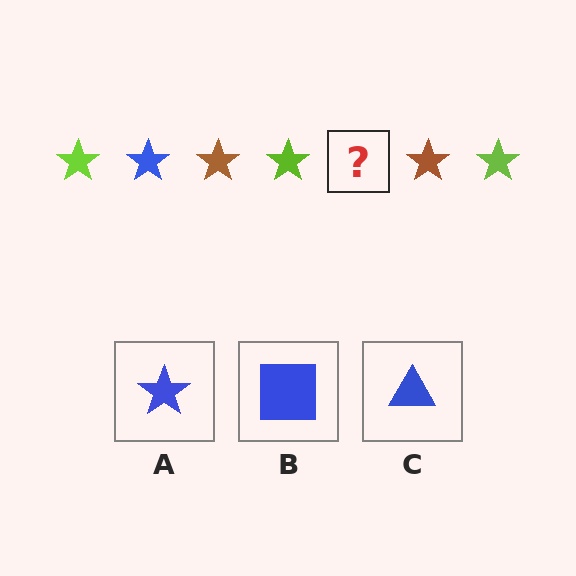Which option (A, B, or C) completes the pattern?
A.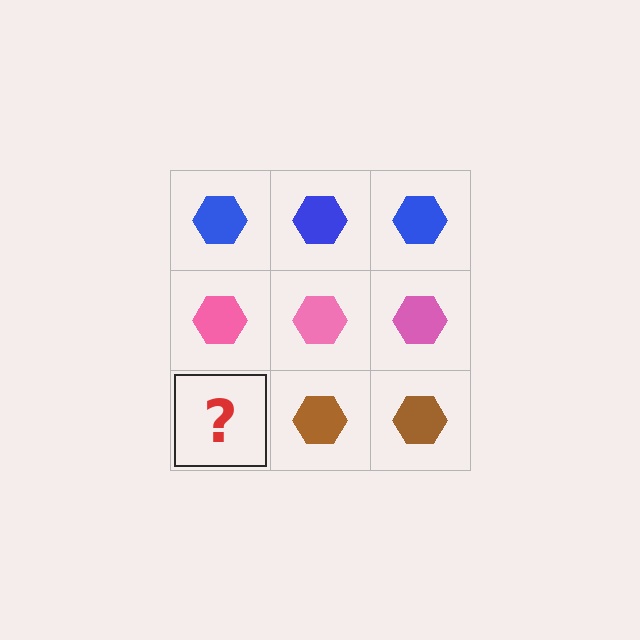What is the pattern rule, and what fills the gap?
The rule is that each row has a consistent color. The gap should be filled with a brown hexagon.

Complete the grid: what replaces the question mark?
The question mark should be replaced with a brown hexagon.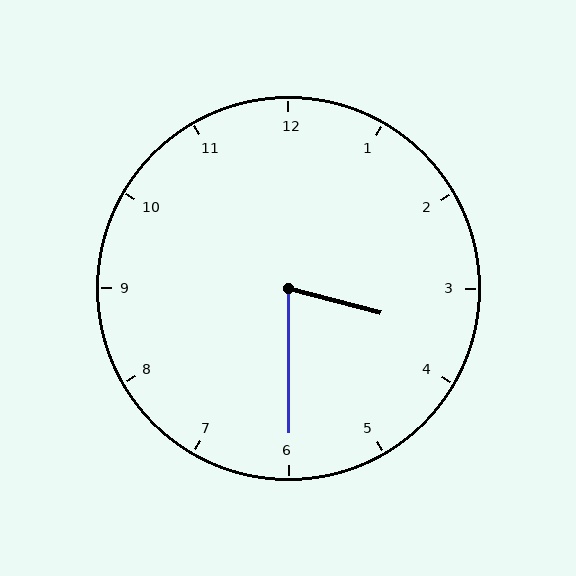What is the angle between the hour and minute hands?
Approximately 75 degrees.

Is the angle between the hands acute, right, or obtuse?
It is acute.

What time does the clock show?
3:30.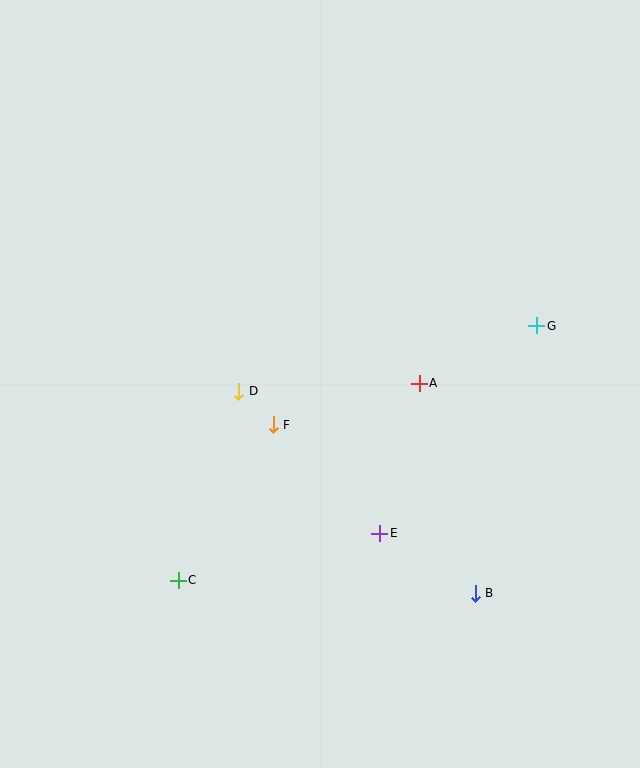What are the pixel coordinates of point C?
Point C is at (178, 580).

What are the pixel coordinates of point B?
Point B is at (475, 593).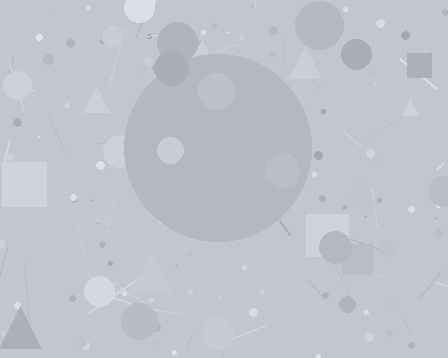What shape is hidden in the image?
A circle is hidden in the image.